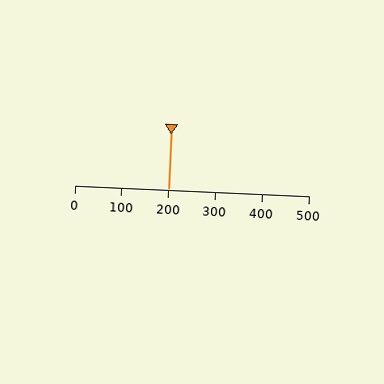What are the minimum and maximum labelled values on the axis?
The axis runs from 0 to 500.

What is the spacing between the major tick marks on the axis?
The major ticks are spaced 100 apart.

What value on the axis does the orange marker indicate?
The marker indicates approximately 200.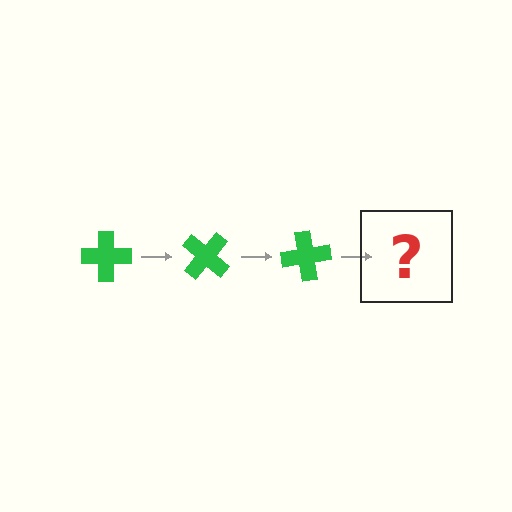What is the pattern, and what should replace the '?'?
The pattern is that the cross rotates 40 degrees each step. The '?' should be a green cross rotated 120 degrees.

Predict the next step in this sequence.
The next step is a green cross rotated 120 degrees.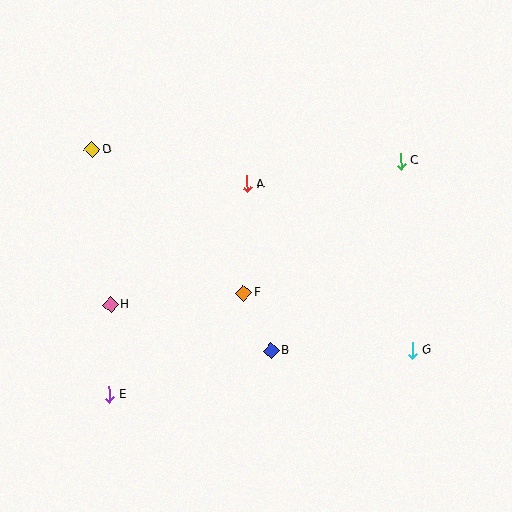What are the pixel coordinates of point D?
Point D is at (92, 150).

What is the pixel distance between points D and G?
The distance between D and G is 377 pixels.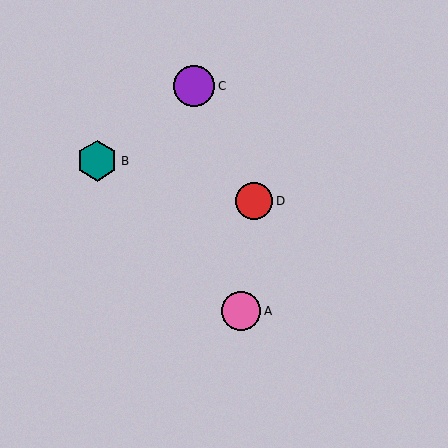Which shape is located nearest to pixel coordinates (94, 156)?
The teal hexagon (labeled B) at (97, 161) is nearest to that location.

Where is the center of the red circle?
The center of the red circle is at (254, 201).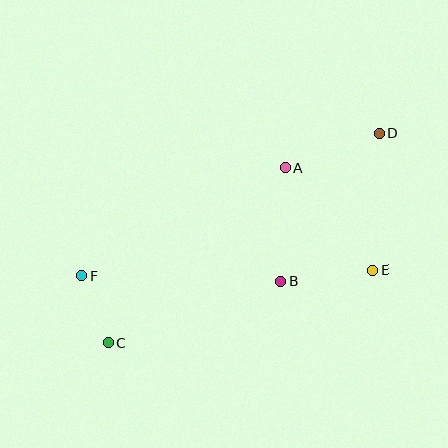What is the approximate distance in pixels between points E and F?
The distance between E and F is approximately 291 pixels.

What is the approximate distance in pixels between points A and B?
The distance between A and B is approximately 113 pixels.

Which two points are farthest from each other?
Points C and D are farthest from each other.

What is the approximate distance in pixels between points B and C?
The distance between B and C is approximately 183 pixels.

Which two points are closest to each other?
Points C and F are closest to each other.